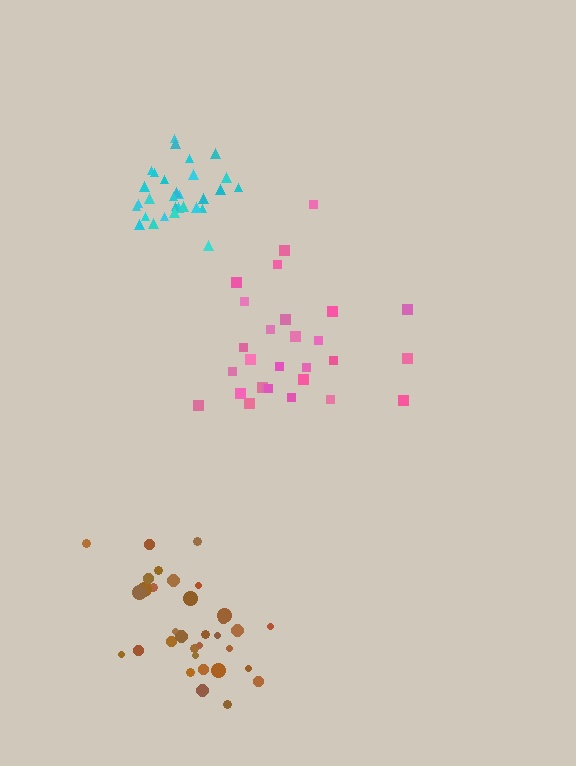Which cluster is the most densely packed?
Cyan.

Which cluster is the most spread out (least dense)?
Pink.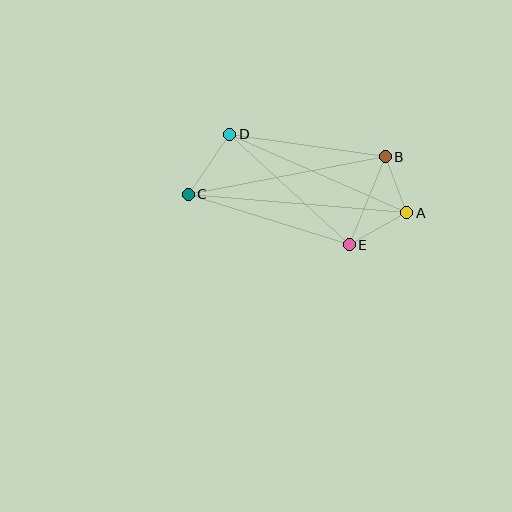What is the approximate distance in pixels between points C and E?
The distance between C and E is approximately 169 pixels.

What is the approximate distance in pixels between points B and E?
The distance between B and E is approximately 95 pixels.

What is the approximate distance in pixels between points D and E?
The distance between D and E is approximately 163 pixels.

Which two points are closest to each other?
Points A and B are closest to each other.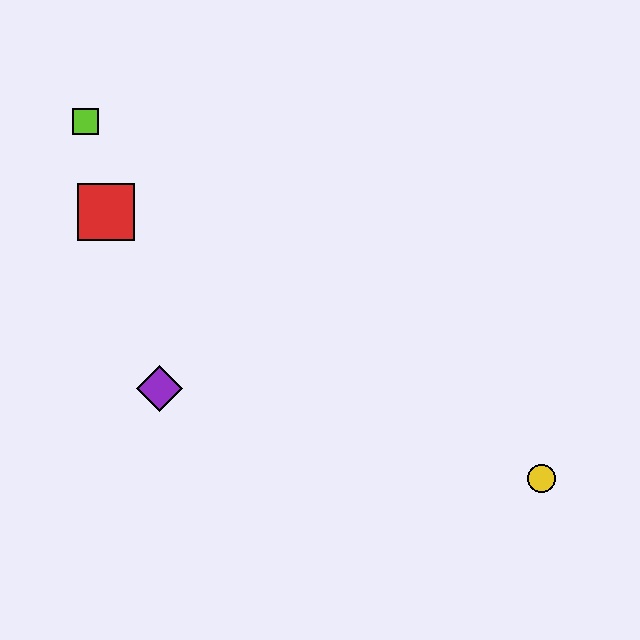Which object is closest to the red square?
The lime square is closest to the red square.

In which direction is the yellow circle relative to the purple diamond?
The yellow circle is to the right of the purple diamond.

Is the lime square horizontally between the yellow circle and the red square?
No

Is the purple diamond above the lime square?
No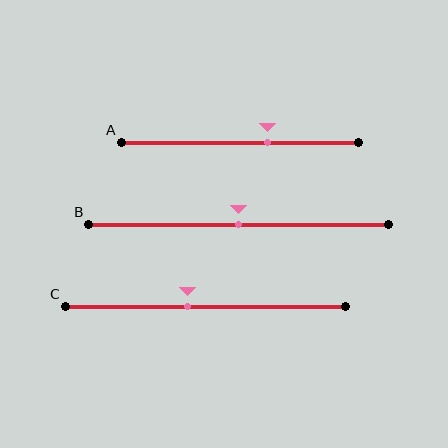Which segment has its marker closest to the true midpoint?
Segment B has its marker closest to the true midpoint.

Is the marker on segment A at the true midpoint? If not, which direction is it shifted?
No, the marker on segment A is shifted to the right by about 12% of the segment length.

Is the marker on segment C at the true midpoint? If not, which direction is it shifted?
No, the marker on segment C is shifted to the left by about 6% of the segment length.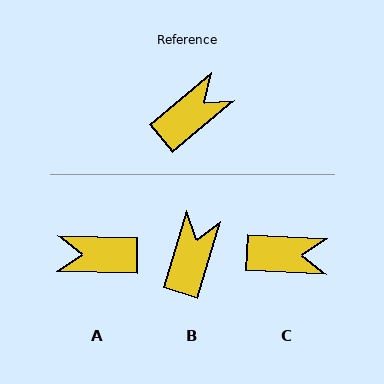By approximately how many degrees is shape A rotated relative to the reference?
Approximately 139 degrees counter-clockwise.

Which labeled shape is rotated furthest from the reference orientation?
A, about 139 degrees away.